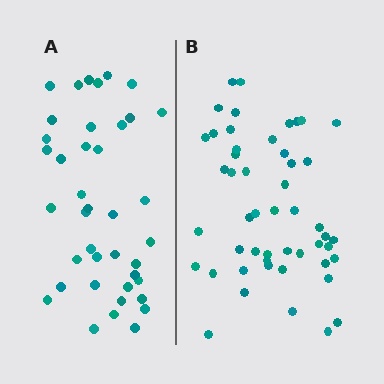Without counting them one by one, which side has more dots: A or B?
Region B (the right region) has more dots.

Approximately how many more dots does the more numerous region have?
Region B has roughly 10 or so more dots than region A.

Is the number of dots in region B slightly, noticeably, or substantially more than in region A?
Region B has noticeably more, but not dramatically so. The ratio is roughly 1.2 to 1.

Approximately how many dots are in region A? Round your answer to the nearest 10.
About 40 dots.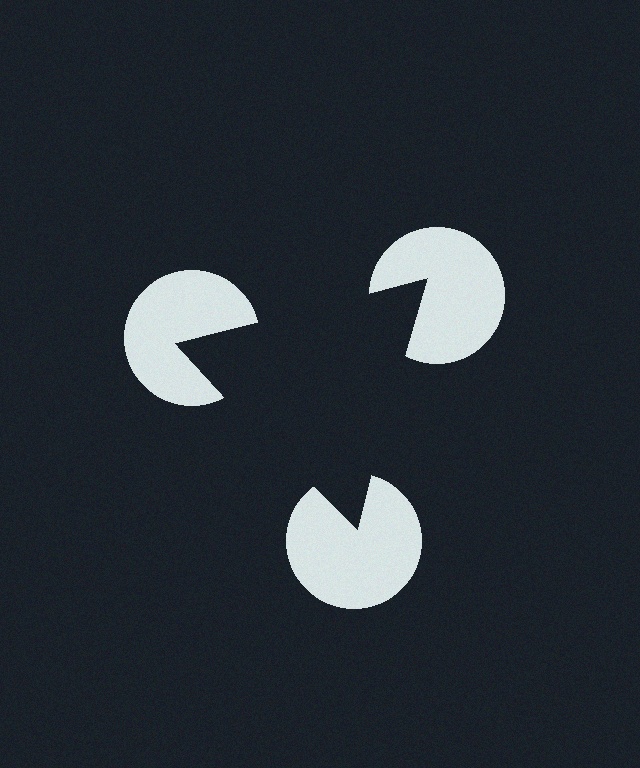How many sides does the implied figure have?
3 sides.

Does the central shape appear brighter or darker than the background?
It typically appears slightly darker than the background, even though no actual brightness change is drawn.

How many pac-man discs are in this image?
There are 3 — one at each vertex of the illusory triangle.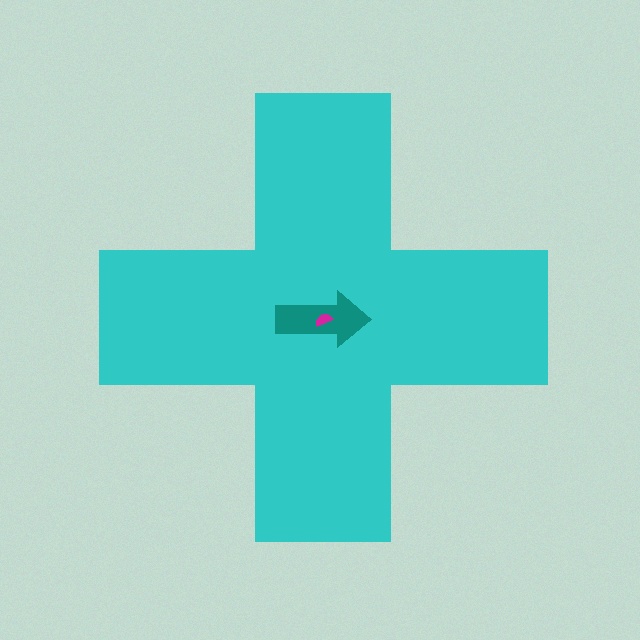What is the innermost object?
The magenta semicircle.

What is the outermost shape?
The cyan cross.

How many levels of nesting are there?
3.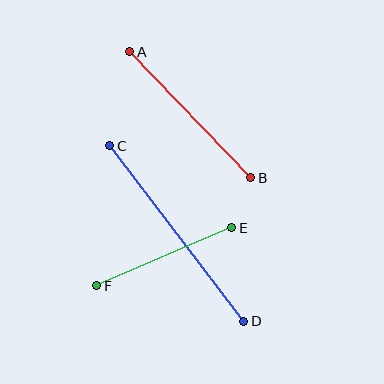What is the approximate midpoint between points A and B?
The midpoint is at approximately (190, 115) pixels.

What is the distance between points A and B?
The distance is approximately 174 pixels.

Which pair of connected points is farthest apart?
Points C and D are farthest apart.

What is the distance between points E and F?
The distance is approximately 147 pixels.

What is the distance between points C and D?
The distance is approximately 221 pixels.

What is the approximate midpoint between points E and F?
The midpoint is at approximately (164, 257) pixels.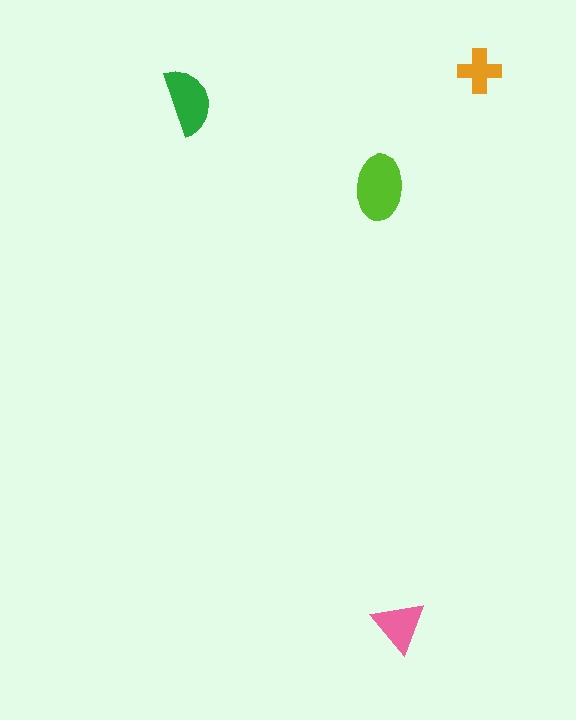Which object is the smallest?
The orange cross.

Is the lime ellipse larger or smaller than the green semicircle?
Larger.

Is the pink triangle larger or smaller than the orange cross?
Larger.